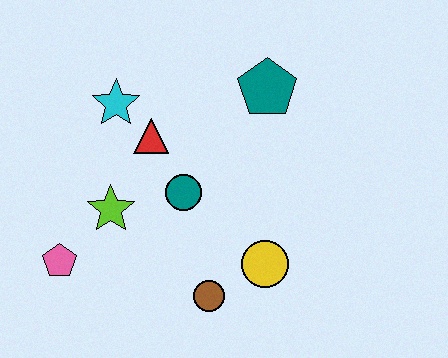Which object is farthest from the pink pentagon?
The teal pentagon is farthest from the pink pentagon.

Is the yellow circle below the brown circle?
No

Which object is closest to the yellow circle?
The brown circle is closest to the yellow circle.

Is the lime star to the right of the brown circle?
No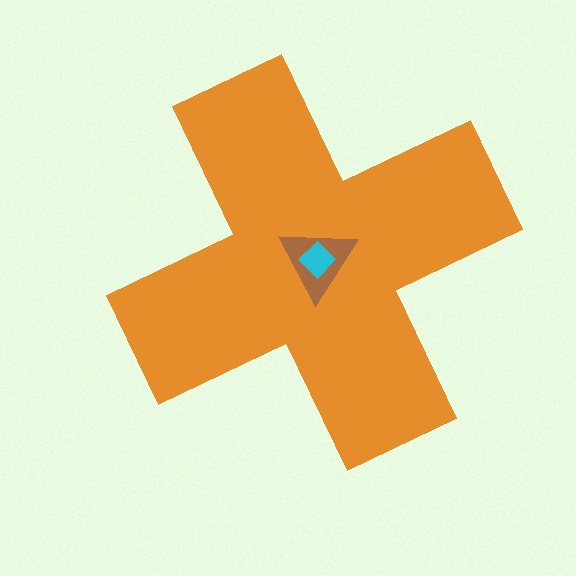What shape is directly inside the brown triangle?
The cyan diamond.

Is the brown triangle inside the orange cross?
Yes.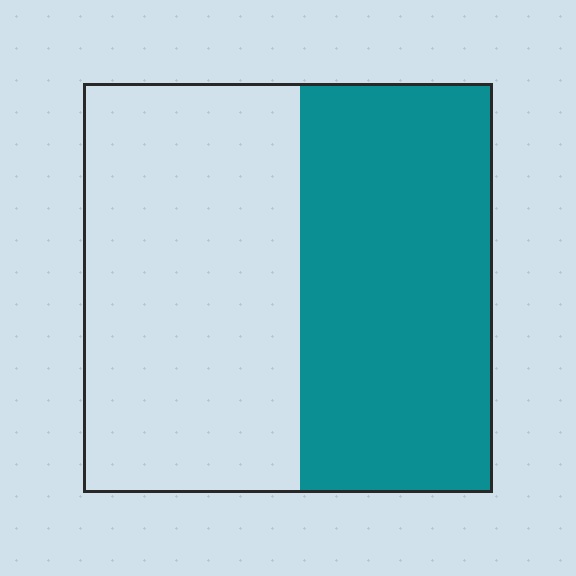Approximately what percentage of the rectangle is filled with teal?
Approximately 45%.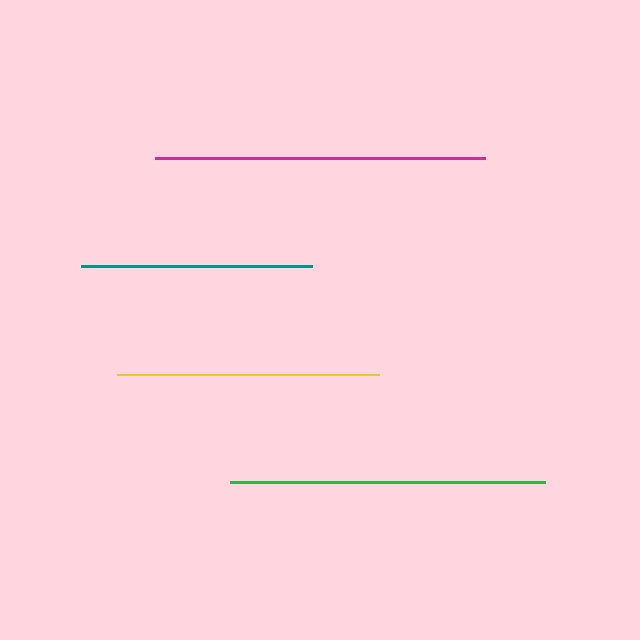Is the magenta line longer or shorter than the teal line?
The magenta line is longer than the teal line.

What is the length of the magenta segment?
The magenta segment is approximately 330 pixels long.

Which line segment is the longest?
The magenta line is the longest at approximately 330 pixels.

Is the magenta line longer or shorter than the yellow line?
The magenta line is longer than the yellow line.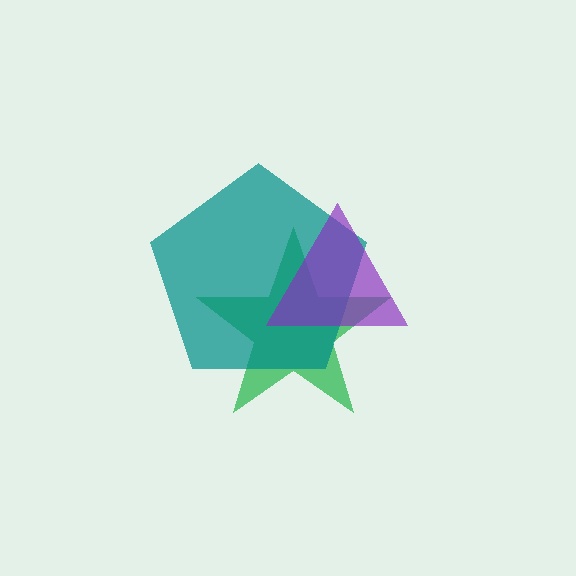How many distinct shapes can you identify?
There are 3 distinct shapes: a green star, a teal pentagon, a purple triangle.